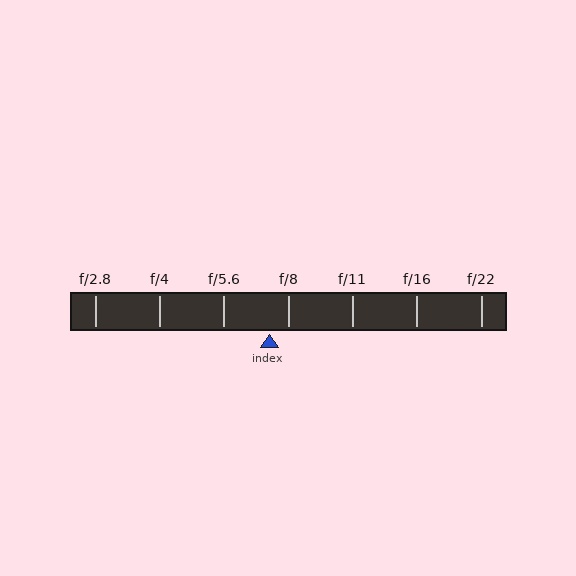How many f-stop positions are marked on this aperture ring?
There are 7 f-stop positions marked.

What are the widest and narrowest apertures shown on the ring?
The widest aperture shown is f/2.8 and the narrowest is f/22.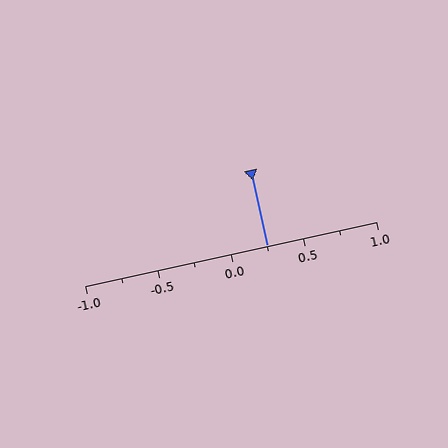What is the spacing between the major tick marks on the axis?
The major ticks are spaced 0.5 apart.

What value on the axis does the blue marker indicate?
The marker indicates approximately 0.25.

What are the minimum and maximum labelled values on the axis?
The axis runs from -1.0 to 1.0.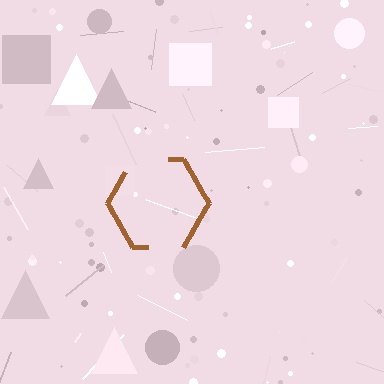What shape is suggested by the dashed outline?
The dashed outline suggests a hexagon.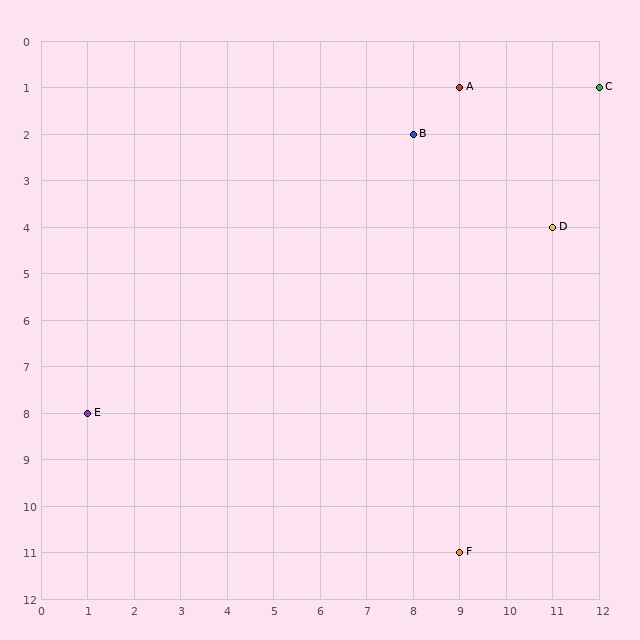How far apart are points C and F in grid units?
Points C and F are 3 columns and 10 rows apart (about 10.4 grid units diagonally).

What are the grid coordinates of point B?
Point B is at grid coordinates (8, 2).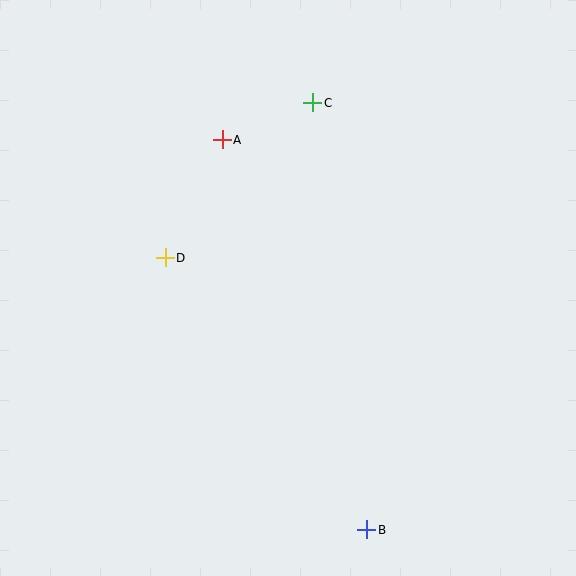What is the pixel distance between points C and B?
The distance between C and B is 431 pixels.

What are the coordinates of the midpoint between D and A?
The midpoint between D and A is at (194, 199).